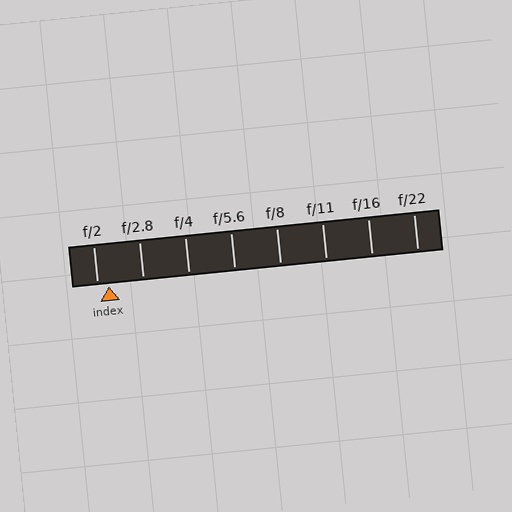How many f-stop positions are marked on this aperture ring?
There are 8 f-stop positions marked.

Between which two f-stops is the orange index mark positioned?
The index mark is between f/2 and f/2.8.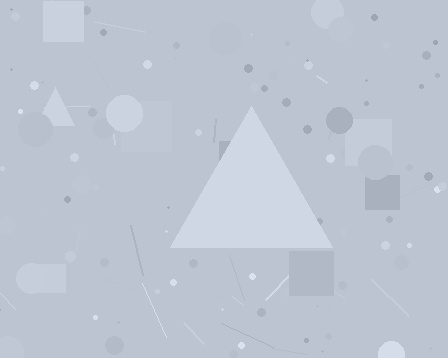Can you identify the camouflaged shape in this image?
The camouflaged shape is a triangle.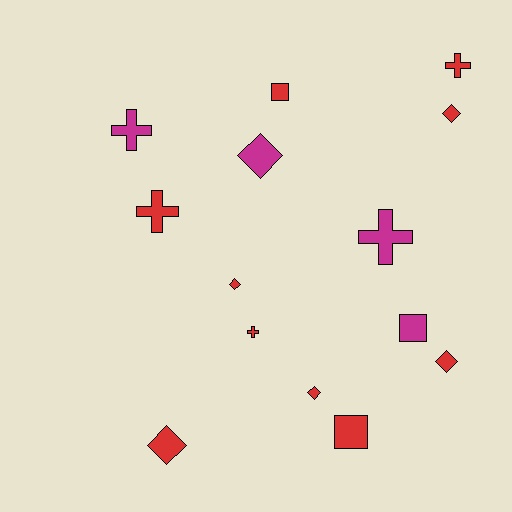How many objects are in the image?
There are 14 objects.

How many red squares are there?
There are 2 red squares.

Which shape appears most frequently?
Diamond, with 6 objects.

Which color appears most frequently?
Red, with 10 objects.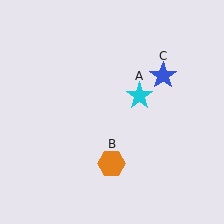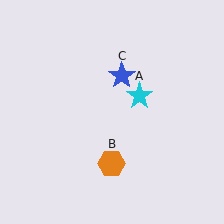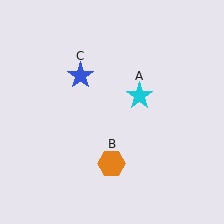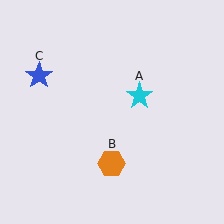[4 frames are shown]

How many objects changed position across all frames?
1 object changed position: blue star (object C).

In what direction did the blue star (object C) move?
The blue star (object C) moved left.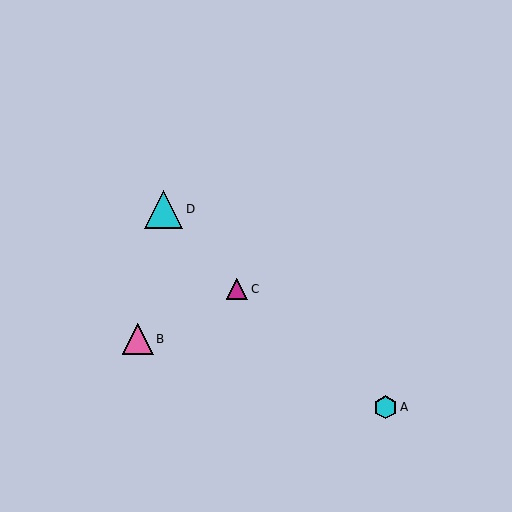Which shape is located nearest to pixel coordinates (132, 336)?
The pink triangle (labeled B) at (138, 339) is nearest to that location.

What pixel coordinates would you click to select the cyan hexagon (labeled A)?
Click at (385, 407) to select the cyan hexagon A.